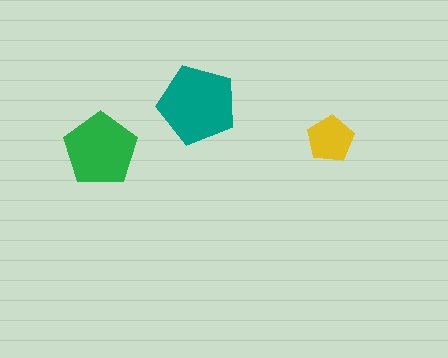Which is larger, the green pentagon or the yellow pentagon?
The green one.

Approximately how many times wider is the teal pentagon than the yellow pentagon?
About 1.5 times wider.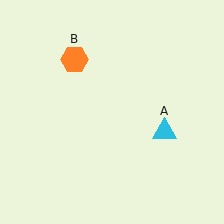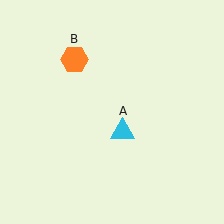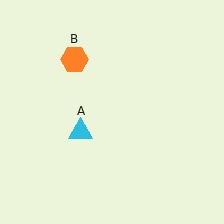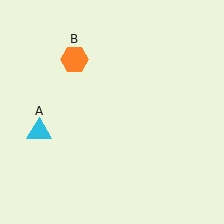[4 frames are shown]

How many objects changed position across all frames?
1 object changed position: cyan triangle (object A).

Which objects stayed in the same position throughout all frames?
Orange hexagon (object B) remained stationary.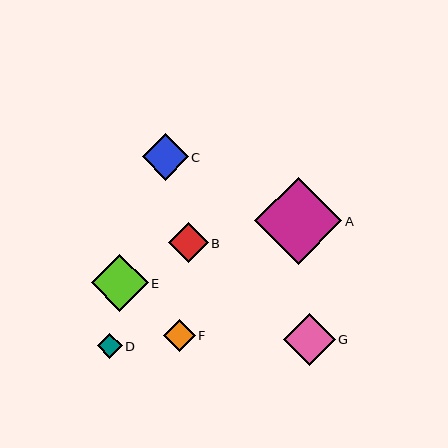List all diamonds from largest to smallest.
From largest to smallest: A, E, G, C, B, F, D.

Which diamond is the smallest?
Diamond D is the smallest with a size of approximately 25 pixels.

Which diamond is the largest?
Diamond A is the largest with a size of approximately 87 pixels.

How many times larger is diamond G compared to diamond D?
Diamond G is approximately 2.1 times the size of diamond D.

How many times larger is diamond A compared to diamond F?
Diamond A is approximately 2.8 times the size of diamond F.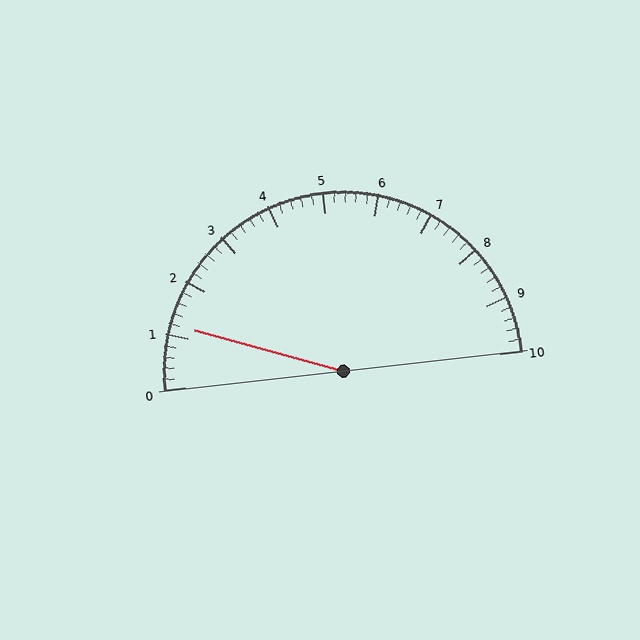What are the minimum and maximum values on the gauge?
The gauge ranges from 0 to 10.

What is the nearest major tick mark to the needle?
The nearest major tick mark is 1.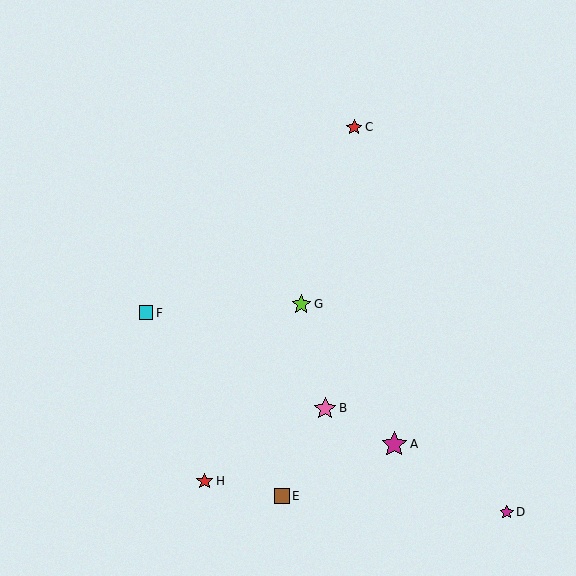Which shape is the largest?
The magenta star (labeled A) is the largest.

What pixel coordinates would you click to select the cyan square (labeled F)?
Click at (146, 313) to select the cyan square F.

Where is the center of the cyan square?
The center of the cyan square is at (146, 313).